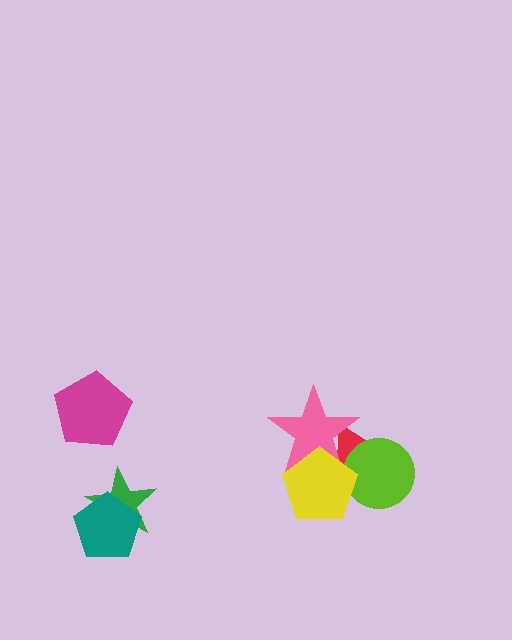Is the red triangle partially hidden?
Yes, it is partially covered by another shape.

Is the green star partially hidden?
Yes, it is partially covered by another shape.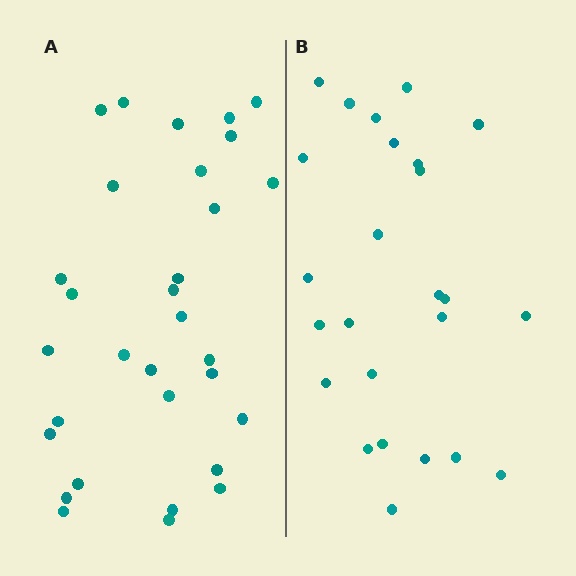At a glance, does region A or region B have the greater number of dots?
Region A (the left region) has more dots.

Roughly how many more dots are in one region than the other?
Region A has about 6 more dots than region B.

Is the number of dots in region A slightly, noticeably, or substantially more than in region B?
Region A has only slightly more — the two regions are fairly close. The ratio is roughly 1.2 to 1.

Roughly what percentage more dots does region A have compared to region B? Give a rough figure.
About 25% more.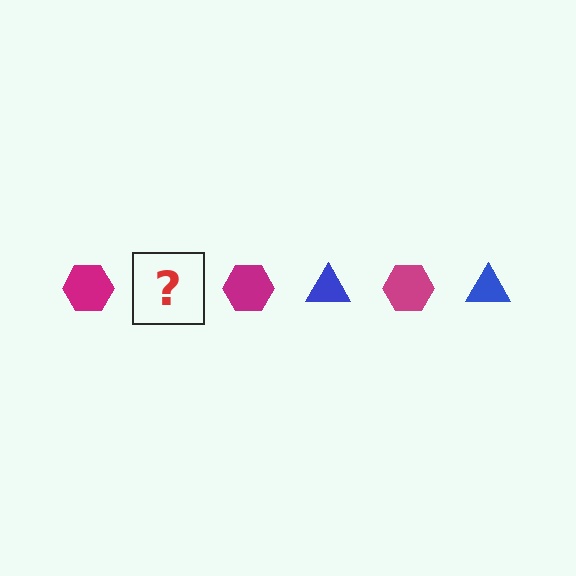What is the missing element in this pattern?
The missing element is a blue triangle.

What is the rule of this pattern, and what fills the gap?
The rule is that the pattern alternates between magenta hexagon and blue triangle. The gap should be filled with a blue triangle.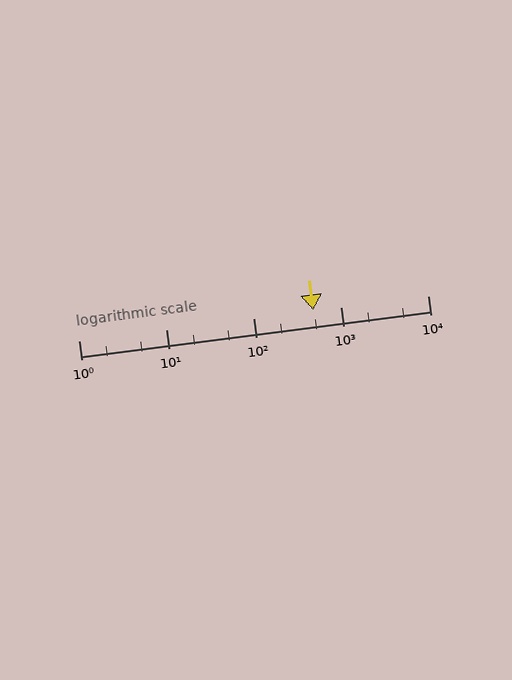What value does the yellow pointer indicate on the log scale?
The pointer indicates approximately 490.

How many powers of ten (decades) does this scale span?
The scale spans 4 decades, from 1 to 10000.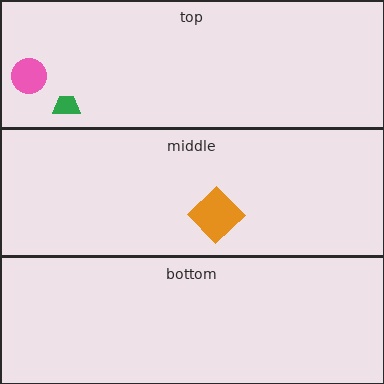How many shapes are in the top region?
2.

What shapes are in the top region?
The green trapezoid, the pink circle.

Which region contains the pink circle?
The top region.